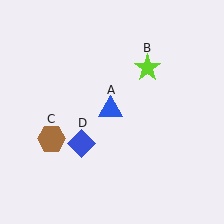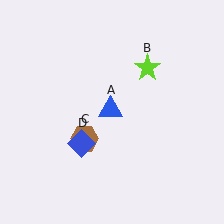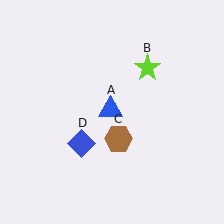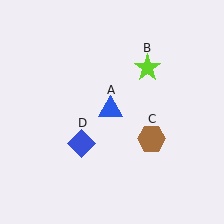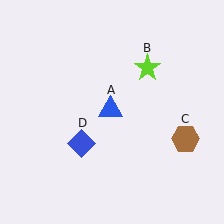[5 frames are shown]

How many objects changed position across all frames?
1 object changed position: brown hexagon (object C).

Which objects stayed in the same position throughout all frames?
Blue triangle (object A) and lime star (object B) and blue diamond (object D) remained stationary.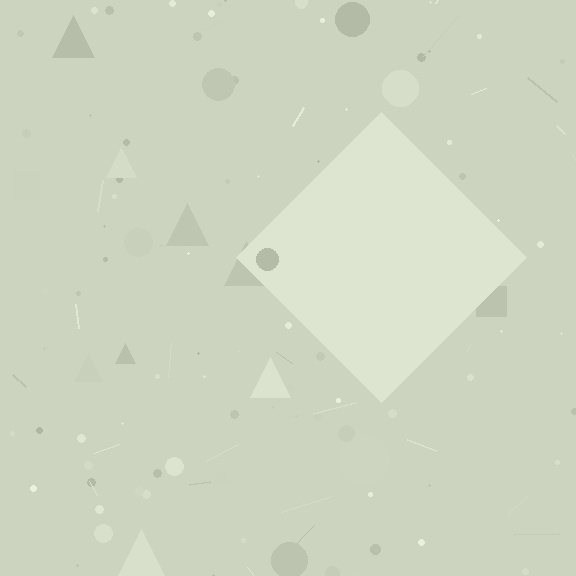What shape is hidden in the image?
A diamond is hidden in the image.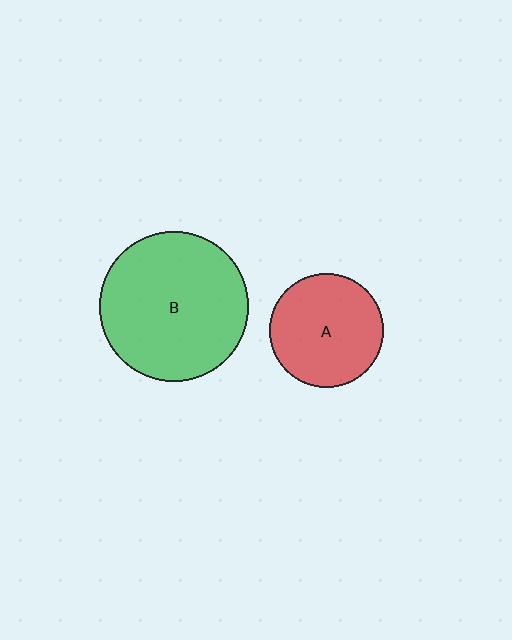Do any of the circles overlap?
No, none of the circles overlap.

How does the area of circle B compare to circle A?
Approximately 1.7 times.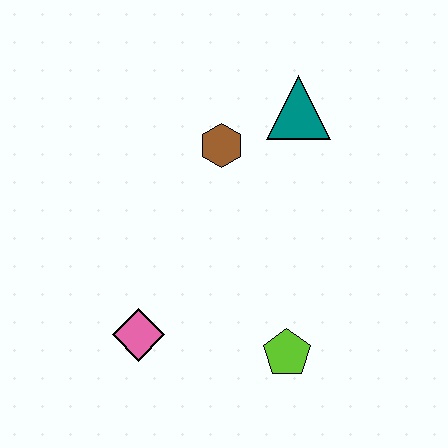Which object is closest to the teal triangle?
The brown hexagon is closest to the teal triangle.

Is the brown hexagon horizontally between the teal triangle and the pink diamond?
Yes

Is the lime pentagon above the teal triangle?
No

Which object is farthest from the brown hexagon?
The lime pentagon is farthest from the brown hexagon.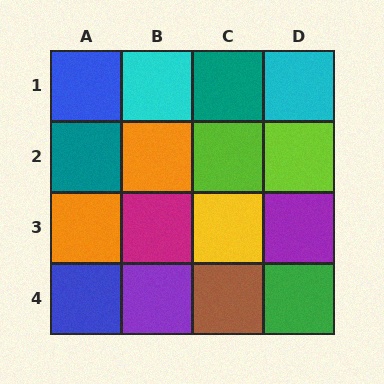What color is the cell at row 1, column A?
Blue.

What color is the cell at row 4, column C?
Brown.